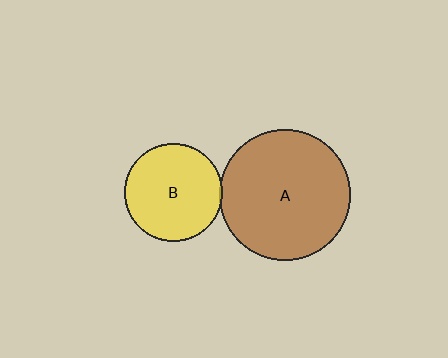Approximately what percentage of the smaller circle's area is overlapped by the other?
Approximately 5%.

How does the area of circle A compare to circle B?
Approximately 1.8 times.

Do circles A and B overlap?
Yes.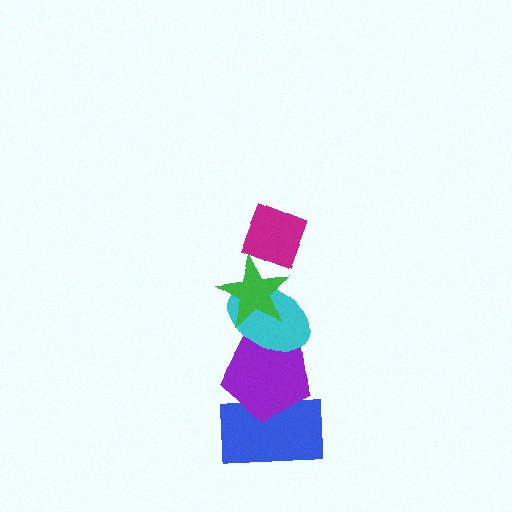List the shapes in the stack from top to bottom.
From top to bottom: the magenta diamond, the green star, the cyan ellipse, the purple pentagon, the blue rectangle.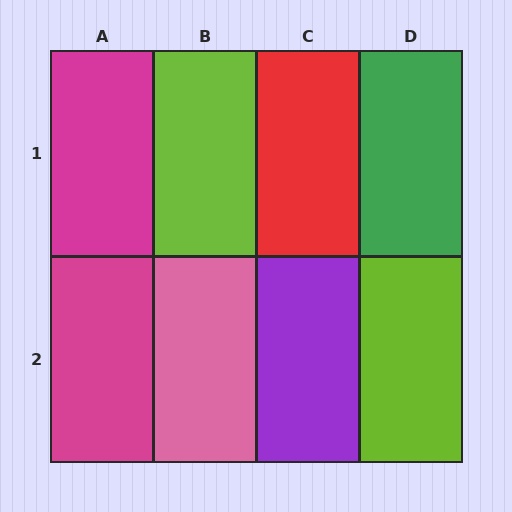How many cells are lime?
2 cells are lime.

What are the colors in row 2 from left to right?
Magenta, pink, purple, lime.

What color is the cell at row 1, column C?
Red.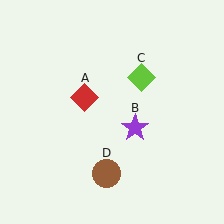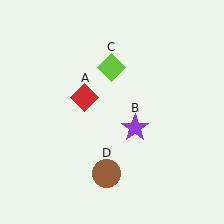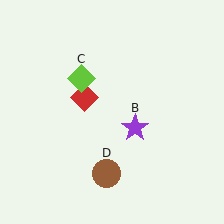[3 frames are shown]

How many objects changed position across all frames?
1 object changed position: lime diamond (object C).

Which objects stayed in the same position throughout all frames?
Red diamond (object A) and purple star (object B) and brown circle (object D) remained stationary.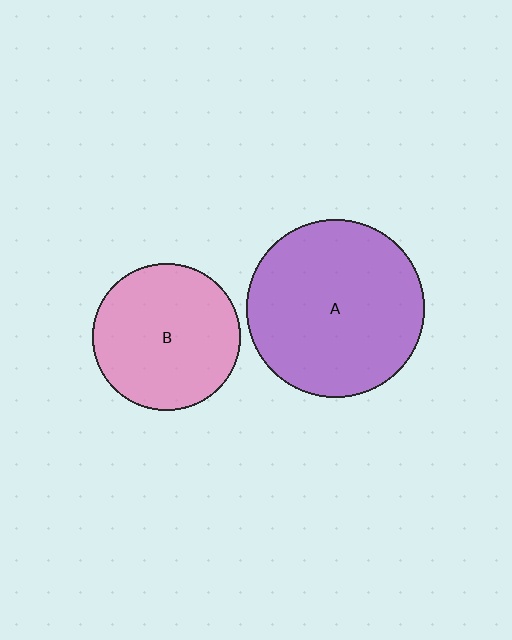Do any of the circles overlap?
No, none of the circles overlap.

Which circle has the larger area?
Circle A (purple).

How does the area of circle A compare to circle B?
Approximately 1.4 times.